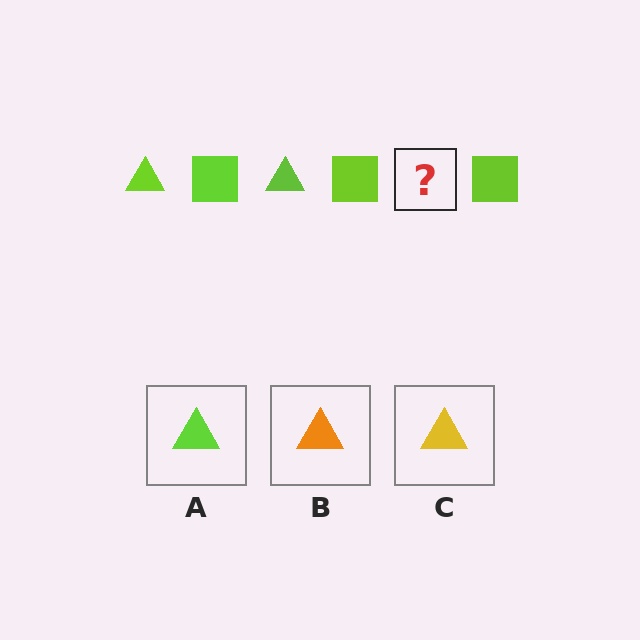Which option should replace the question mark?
Option A.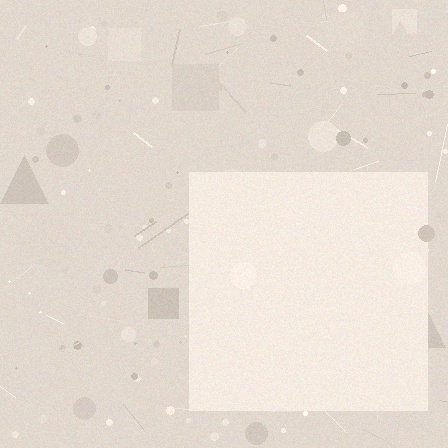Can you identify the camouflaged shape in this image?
The camouflaged shape is a square.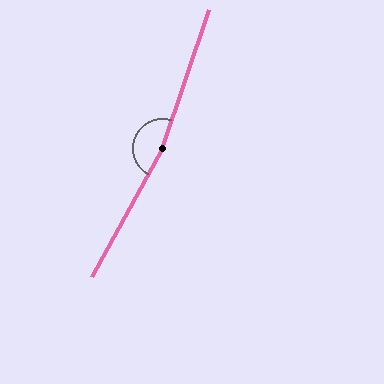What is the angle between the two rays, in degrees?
Approximately 170 degrees.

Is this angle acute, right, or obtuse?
It is obtuse.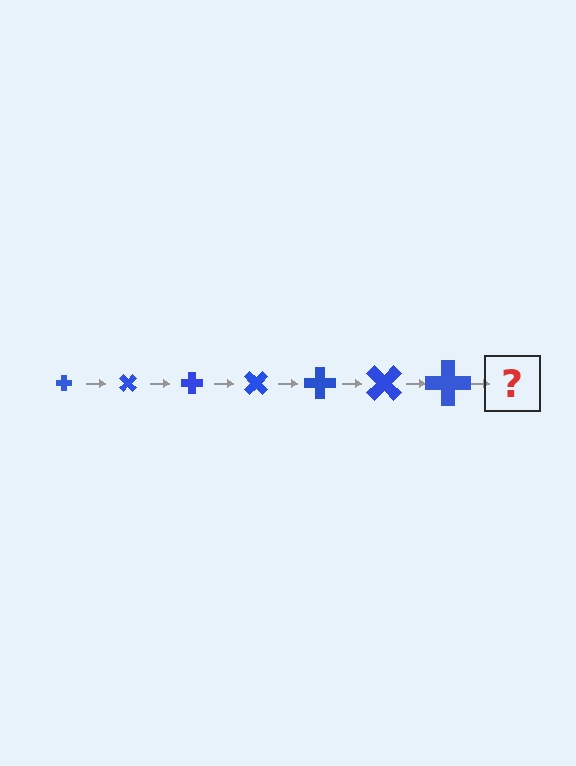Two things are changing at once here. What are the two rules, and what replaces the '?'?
The two rules are that the cross grows larger each step and it rotates 45 degrees each step. The '?' should be a cross, larger than the previous one and rotated 315 degrees from the start.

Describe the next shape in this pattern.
It should be a cross, larger than the previous one and rotated 315 degrees from the start.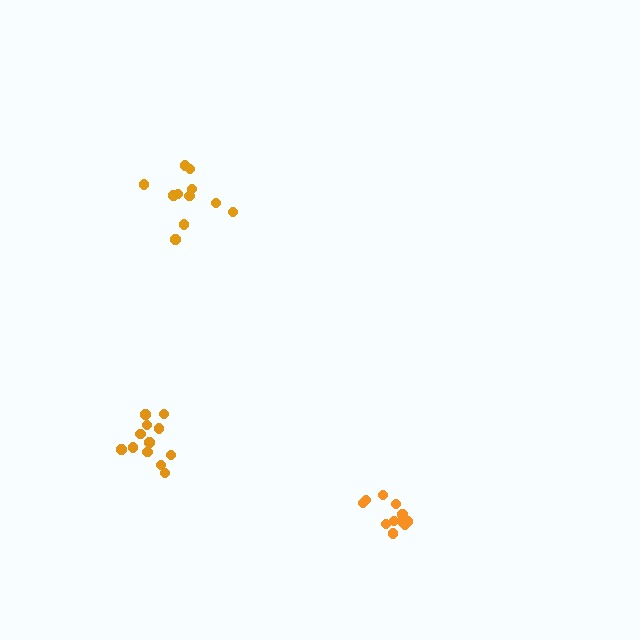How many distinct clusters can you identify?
There are 3 distinct clusters.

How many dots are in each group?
Group 1: 11 dots, Group 2: 11 dots, Group 3: 12 dots (34 total).